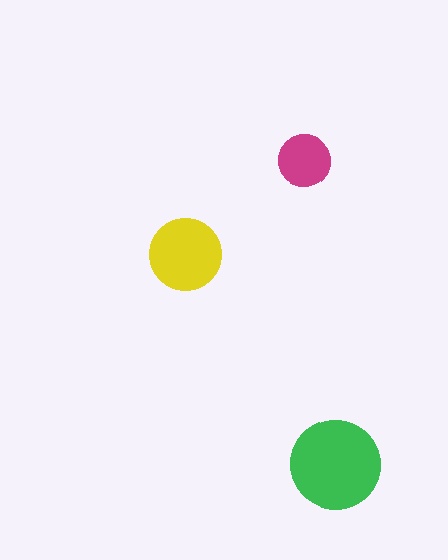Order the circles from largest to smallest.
the green one, the yellow one, the magenta one.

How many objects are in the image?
There are 3 objects in the image.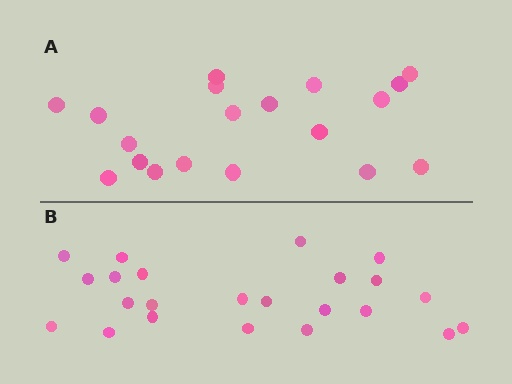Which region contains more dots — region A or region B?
Region B (the bottom region) has more dots.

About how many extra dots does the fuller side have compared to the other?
Region B has about 4 more dots than region A.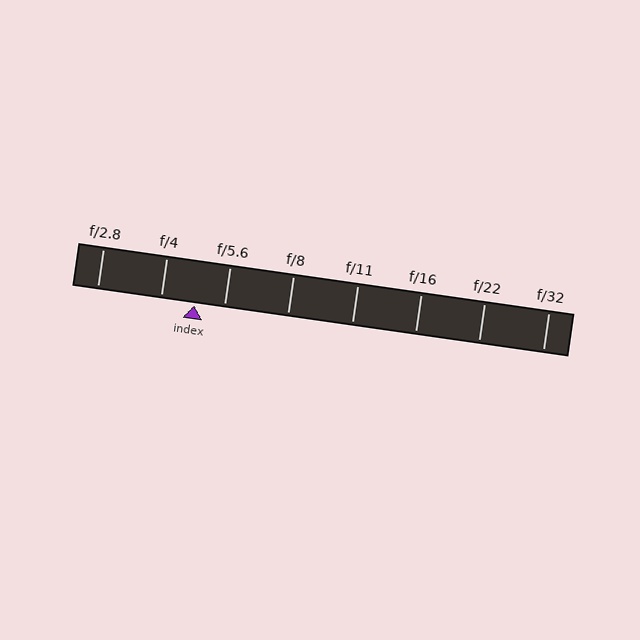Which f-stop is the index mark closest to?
The index mark is closest to f/5.6.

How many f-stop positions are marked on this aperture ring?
There are 8 f-stop positions marked.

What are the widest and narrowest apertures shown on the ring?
The widest aperture shown is f/2.8 and the narrowest is f/32.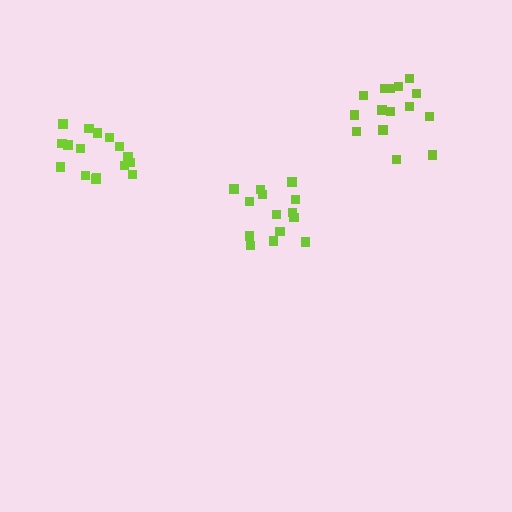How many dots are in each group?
Group 1: 14 dots, Group 2: 15 dots, Group 3: 17 dots (46 total).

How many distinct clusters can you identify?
There are 3 distinct clusters.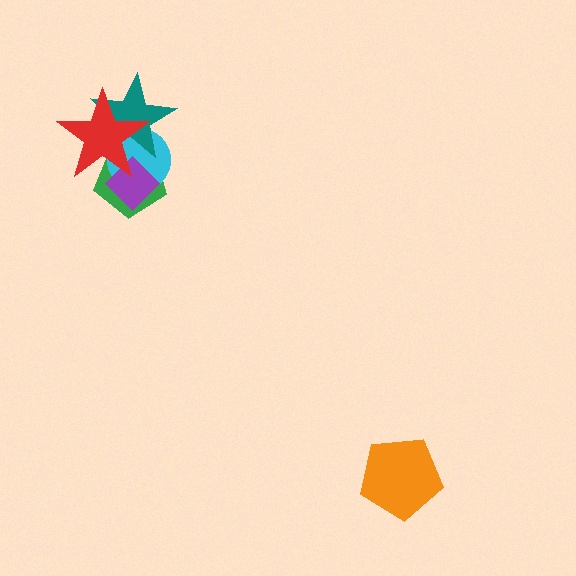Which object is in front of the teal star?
The red star is in front of the teal star.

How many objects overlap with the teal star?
3 objects overlap with the teal star.